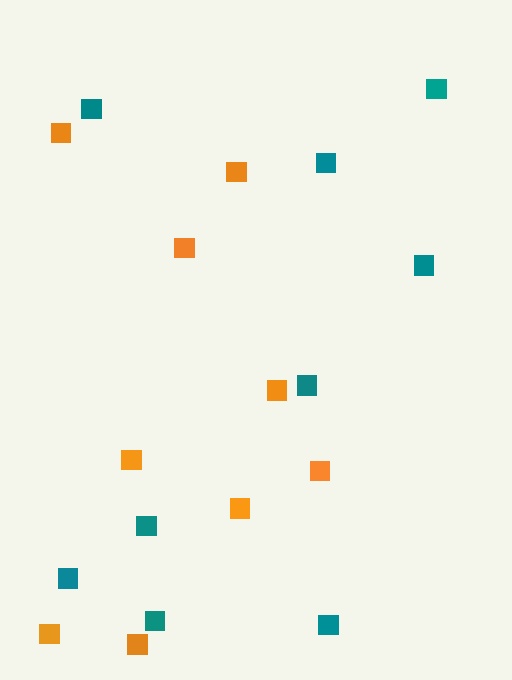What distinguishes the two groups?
There are 2 groups: one group of teal squares (9) and one group of orange squares (9).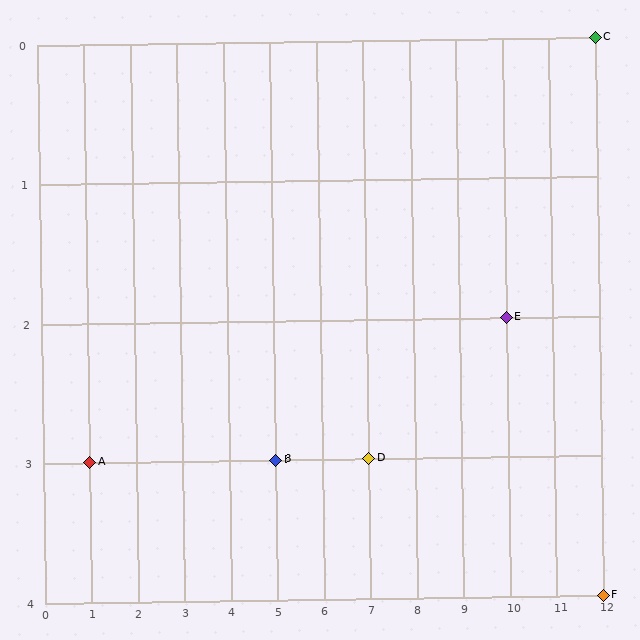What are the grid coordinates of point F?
Point F is at grid coordinates (12, 4).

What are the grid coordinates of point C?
Point C is at grid coordinates (12, 0).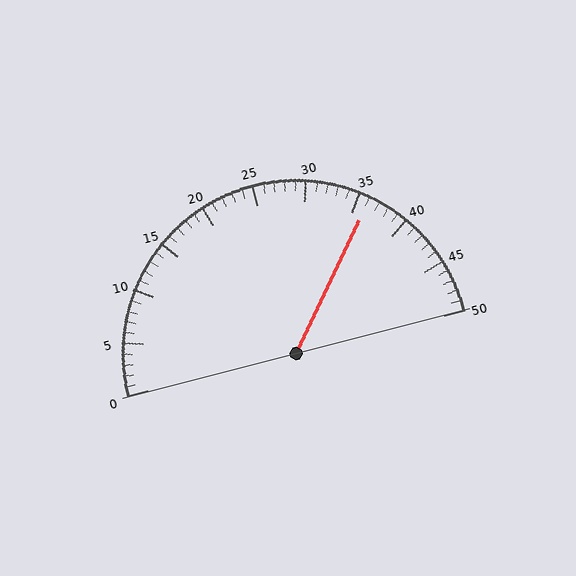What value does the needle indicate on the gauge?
The needle indicates approximately 36.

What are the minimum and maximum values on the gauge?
The gauge ranges from 0 to 50.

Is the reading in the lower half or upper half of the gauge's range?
The reading is in the upper half of the range (0 to 50).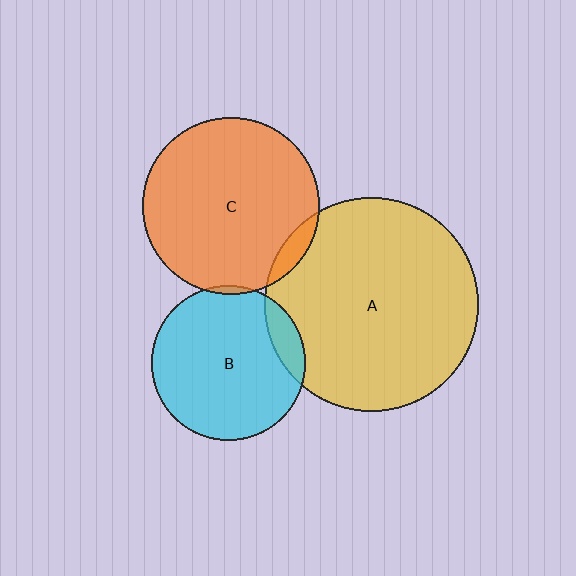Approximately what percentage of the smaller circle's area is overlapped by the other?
Approximately 5%.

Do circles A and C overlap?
Yes.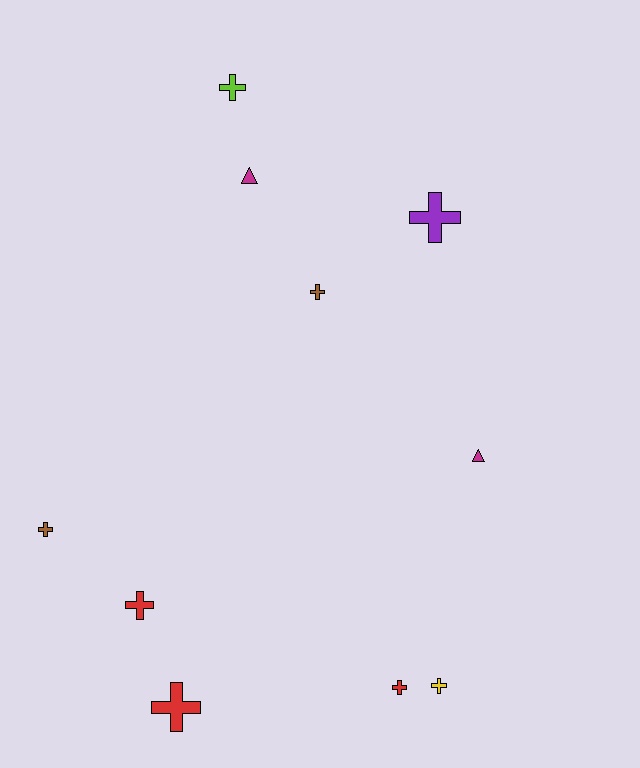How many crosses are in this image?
There are 8 crosses.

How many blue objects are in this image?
There are no blue objects.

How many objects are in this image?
There are 10 objects.